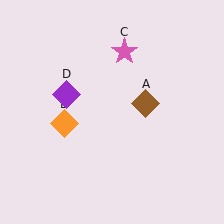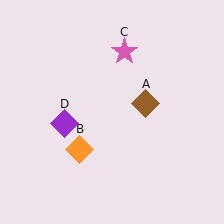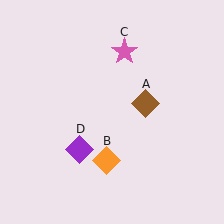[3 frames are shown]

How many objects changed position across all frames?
2 objects changed position: orange diamond (object B), purple diamond (object D).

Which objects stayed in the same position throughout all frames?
Brown diamond (object A) and pink star (object C) remained stationary.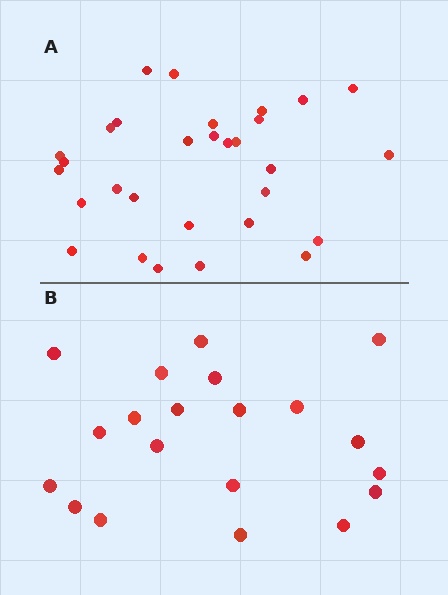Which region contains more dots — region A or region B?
Region A (the top region) has more dots.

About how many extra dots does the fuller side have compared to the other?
Region A has roughly 10 or so more dots than region B.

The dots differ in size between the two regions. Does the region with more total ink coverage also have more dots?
No. Region B has more total ink coverage because its dots are larger, but region A actually contains more individual dots. Total area can be misleading — the number of items is what matters here.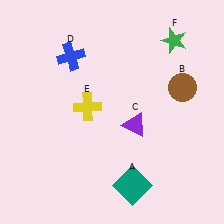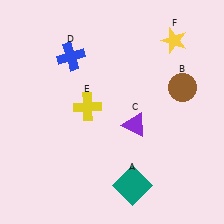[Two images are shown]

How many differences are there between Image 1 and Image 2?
There is 1 difference between the two images.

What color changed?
The star (F) changed from green in Image 1 to yellow in Image 2.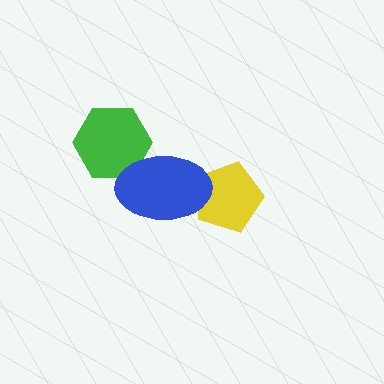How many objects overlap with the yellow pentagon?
1 object overlaps with the yellow pentagon.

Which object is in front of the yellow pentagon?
The blue ellipse is in front of the yellow pentagon.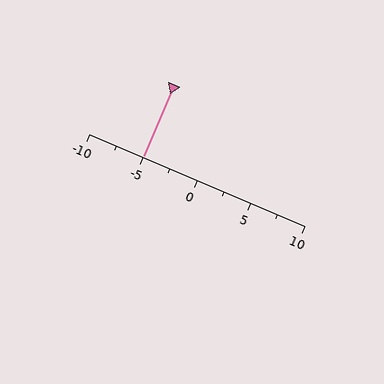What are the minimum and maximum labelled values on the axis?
The axis runs from -10 to 10.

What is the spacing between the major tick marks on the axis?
The major ticks are spaced 5 apart.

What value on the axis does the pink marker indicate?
The marker indicates approximately -5.